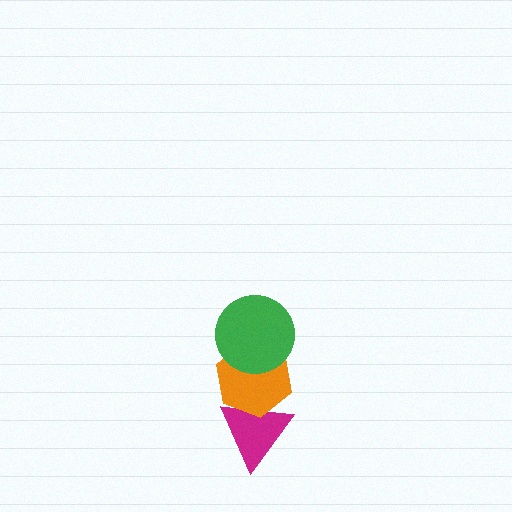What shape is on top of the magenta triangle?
The orange hexagon is on top of the magenta triangle.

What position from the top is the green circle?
The green circle is 1st from the top.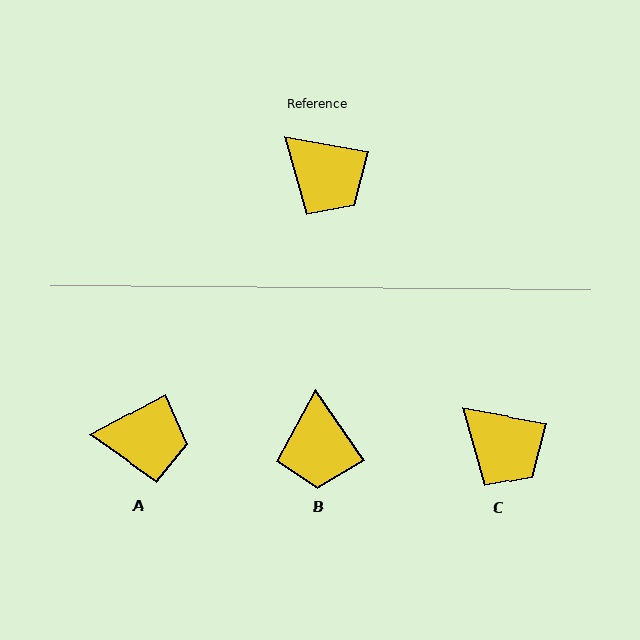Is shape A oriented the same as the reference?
No, it is off by about 39 degrees.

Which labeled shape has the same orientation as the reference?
C.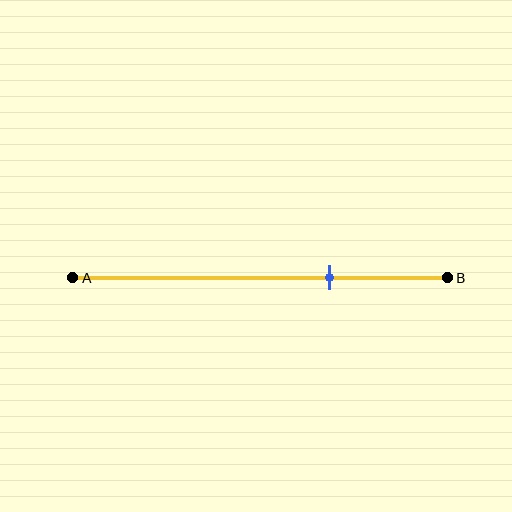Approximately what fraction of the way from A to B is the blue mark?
The blue mark is approximately 70% of the way from A to B.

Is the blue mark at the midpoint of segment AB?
No, the mark is at about 70% from A, not at the 50% midpoint.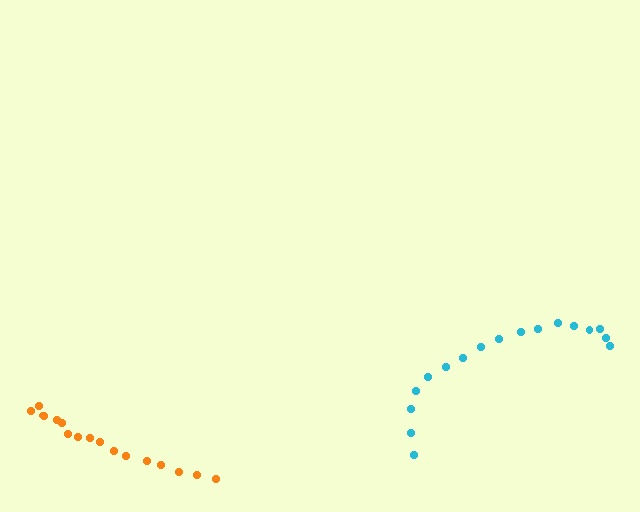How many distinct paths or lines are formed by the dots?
There are 2 distinct paths.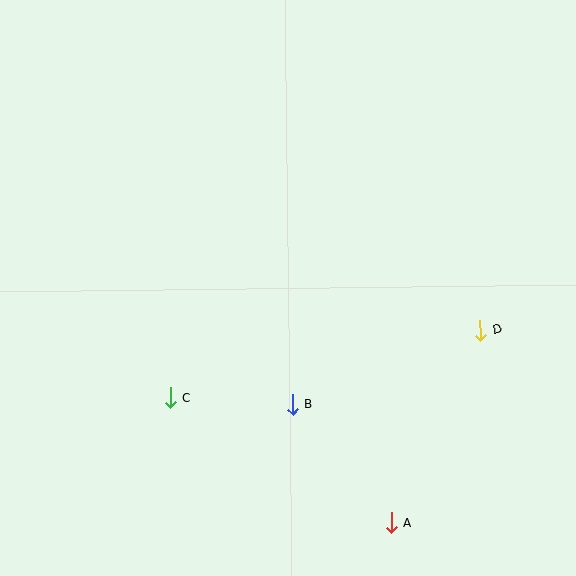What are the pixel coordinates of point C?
Point C is at (171, 398).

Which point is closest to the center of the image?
Point B at (293, 404) is closest to the center.